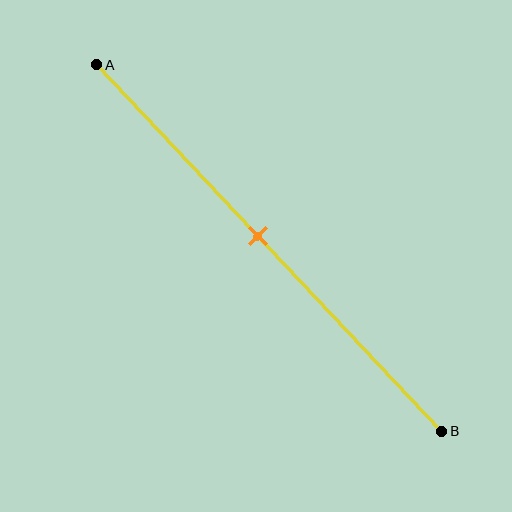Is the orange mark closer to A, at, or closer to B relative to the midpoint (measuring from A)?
The orange mark is closer to point A than the midpoint of segment AB.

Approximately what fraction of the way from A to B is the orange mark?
The orange mark is approximately 45% of the way from A to B.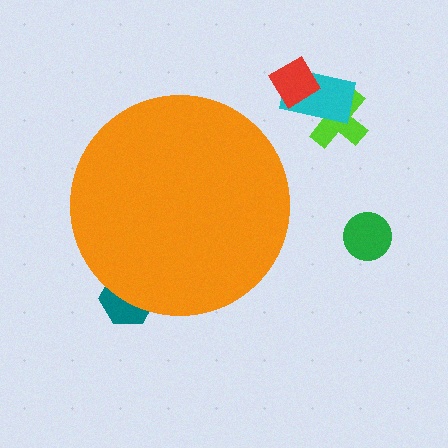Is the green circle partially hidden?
No, the green circle is fully visible.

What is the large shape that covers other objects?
An orange circle.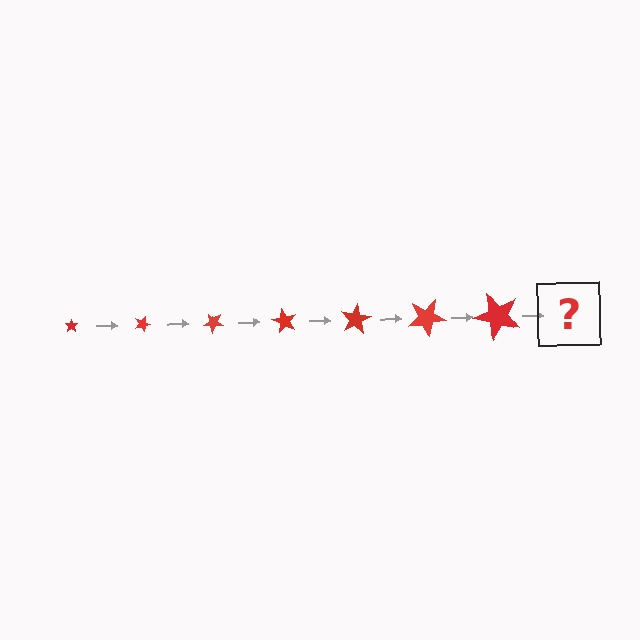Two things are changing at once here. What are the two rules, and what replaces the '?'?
The two rules are that the star grows larger each step and it rotates 20 degrees each step. The '?' should be a star, larger than the previous one and rotated 140 degrees from the start.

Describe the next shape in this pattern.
It should be a star, larger than the previous one and rotated 140 degrees from the start.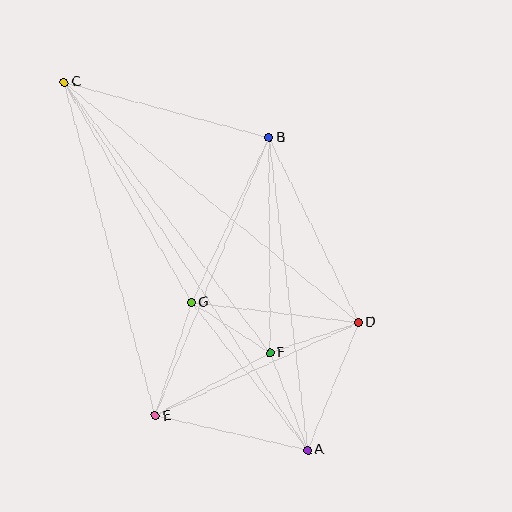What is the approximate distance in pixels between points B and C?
The distance between B and C is approximately 212 pixels.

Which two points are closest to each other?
Points F and G are closest to each other.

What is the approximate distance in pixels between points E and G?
The distance between E and G is approximately 119 pixels.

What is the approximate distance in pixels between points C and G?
The distance between C and G is approximately 254 pixels.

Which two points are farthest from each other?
Points A and C are farthest from each other.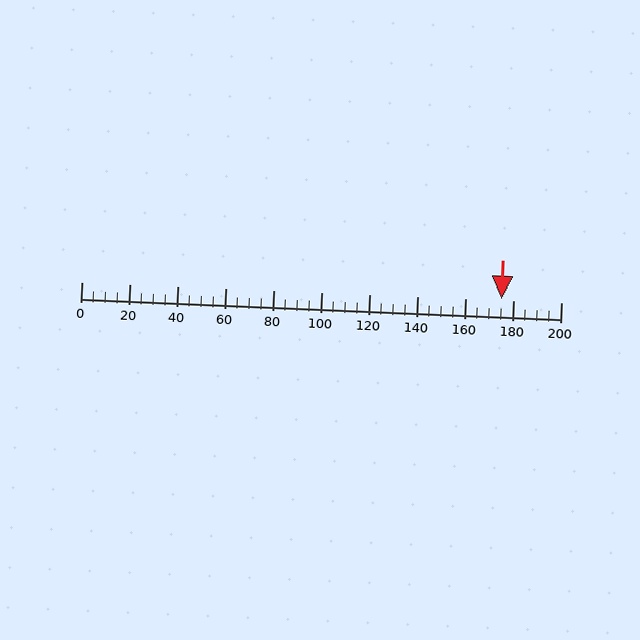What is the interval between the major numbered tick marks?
The major tick marks are spaced 20 units apart.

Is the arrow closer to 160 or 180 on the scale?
The arrow is closer to 180.